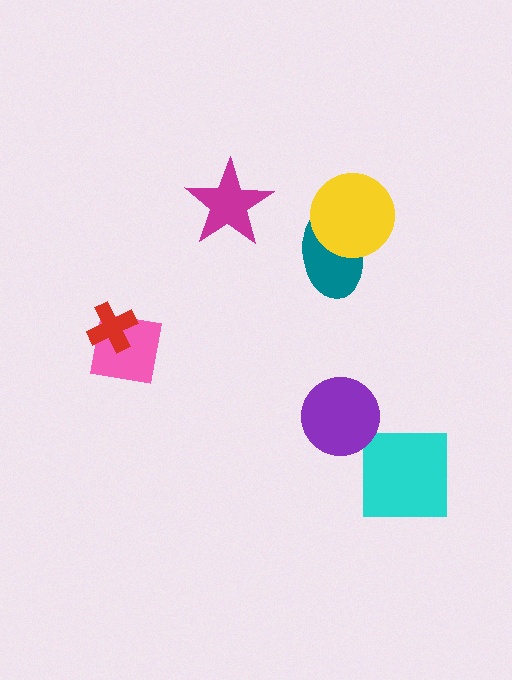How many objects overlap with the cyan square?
0 objects overlap with the cyan square.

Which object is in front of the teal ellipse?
The yellow circle is in front of the teal ellipse.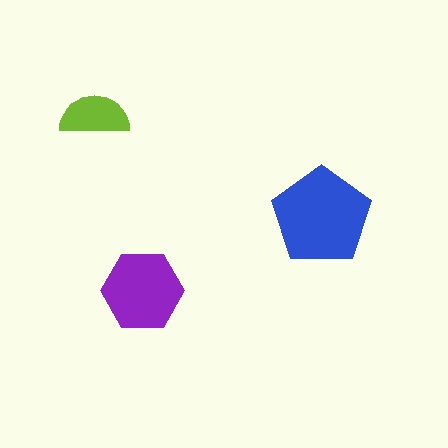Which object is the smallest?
The lime semicircle.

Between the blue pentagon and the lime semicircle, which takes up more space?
The blue pentagon.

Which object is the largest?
The blue pentagon.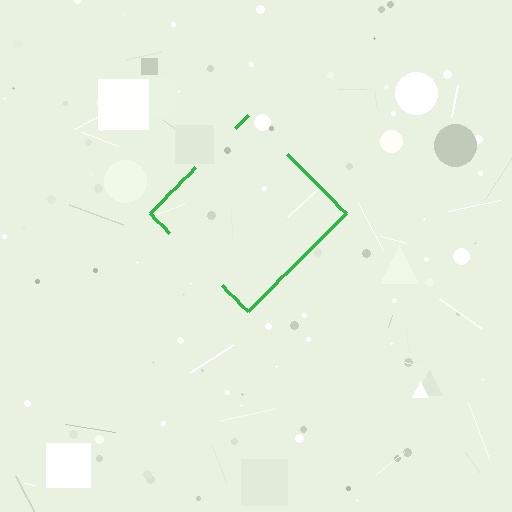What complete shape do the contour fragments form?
The contour fragments form a diamond.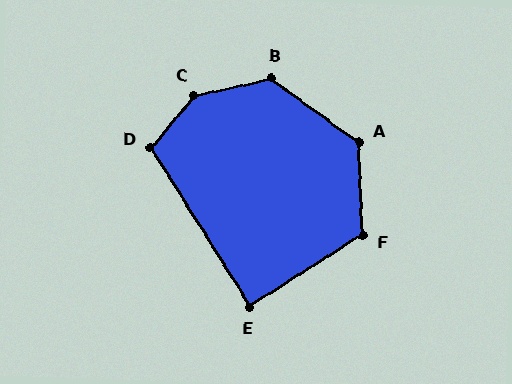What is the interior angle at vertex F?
Approximately 121 degrees (obtuse).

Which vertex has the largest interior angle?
C, at approximately 142 degrees.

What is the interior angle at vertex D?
Approximately 108 degrees (obtuse).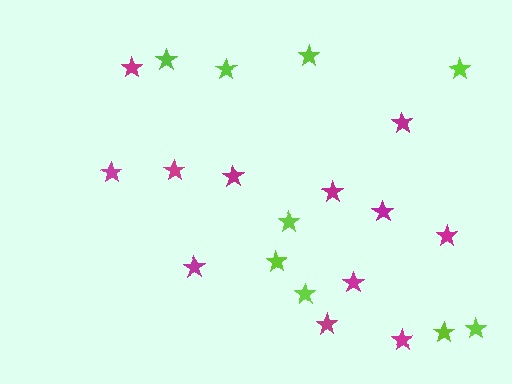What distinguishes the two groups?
There are 2 groups: one group of lime stars (9) and one group of magenta stars (12).